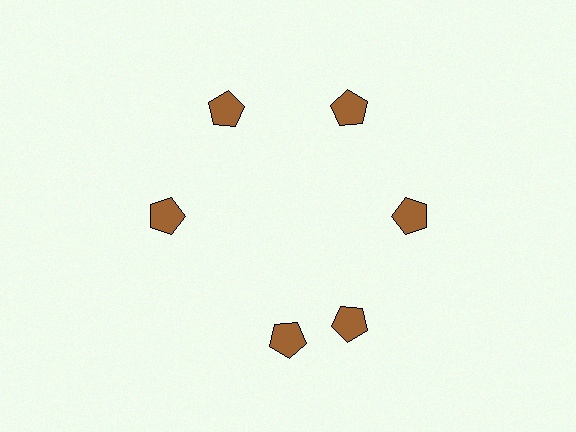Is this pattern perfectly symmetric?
No. The 6 brown pentagons are arranged in a ring, but one element near the 7 o'clock position is rotated out of alignment along the ring, breaking the 6-fold rotational symmetry.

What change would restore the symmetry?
The symmetry would be restored by rotating it back into even spacing with its neighbors so that all 6 pentagons sit at equal angles and equal distance from the center.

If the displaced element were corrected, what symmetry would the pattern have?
It would have 6-fold rotational symmetry — the pattern would map onto itself every 60 degrees.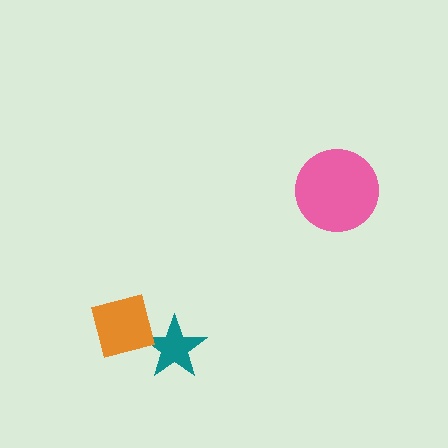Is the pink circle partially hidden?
No, no other shape covers it.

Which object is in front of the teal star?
The orange square is in front of the teal star.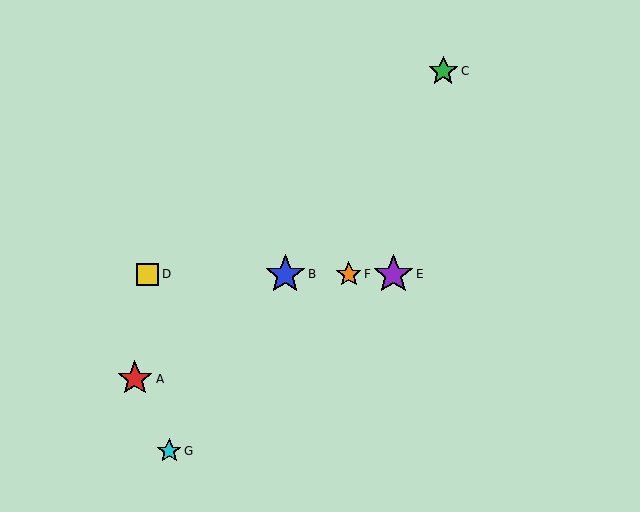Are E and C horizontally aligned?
No, E is at y≈275 and C is at y≈71.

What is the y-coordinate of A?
Object A is at y≈379.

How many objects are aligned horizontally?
4 objects (B, D, E, F) are aligned horizontally.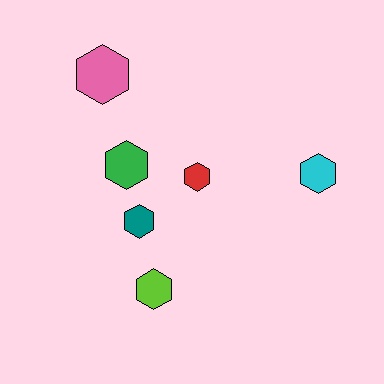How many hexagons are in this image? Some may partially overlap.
There are 6 hexagons.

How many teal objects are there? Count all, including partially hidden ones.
There is 1 teal object.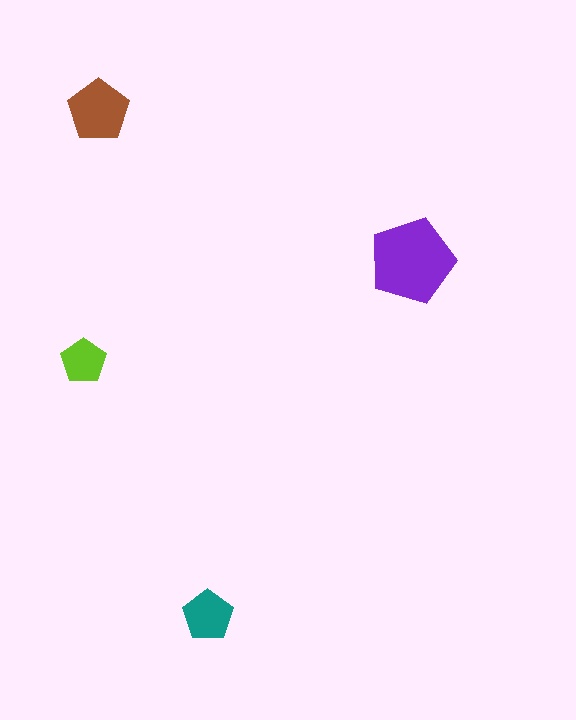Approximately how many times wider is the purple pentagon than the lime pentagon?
About 2 times wider.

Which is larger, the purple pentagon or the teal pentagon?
The purple one.